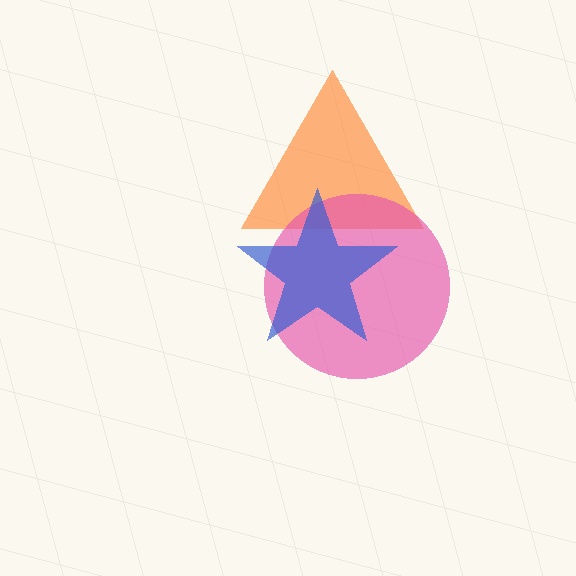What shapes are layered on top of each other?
The layered shapes are: an orange triangle, a pink circle, a blue star.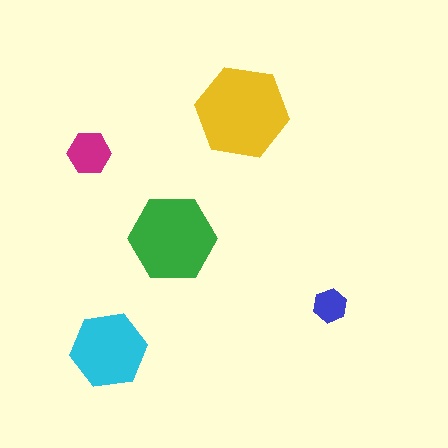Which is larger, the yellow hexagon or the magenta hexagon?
The yellow one.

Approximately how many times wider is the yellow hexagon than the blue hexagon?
About 2.5 times wider.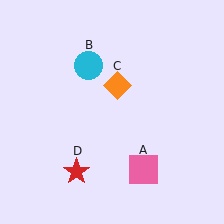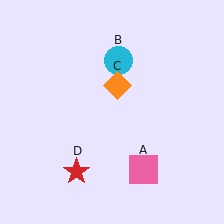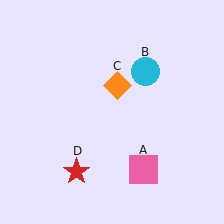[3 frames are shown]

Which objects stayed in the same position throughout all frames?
Pink square (object A) and orange diamond (object C) and red star (object D) remained stationary.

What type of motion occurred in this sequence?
The cyan circle (object B) rotated clockwise around the center of the scene.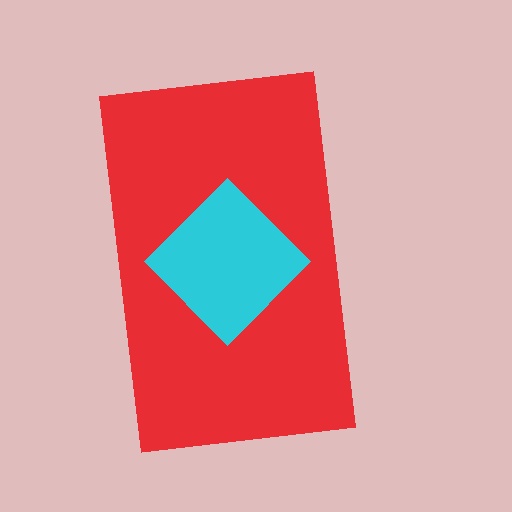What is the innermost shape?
The cyan diamond.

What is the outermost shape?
The red rectangle.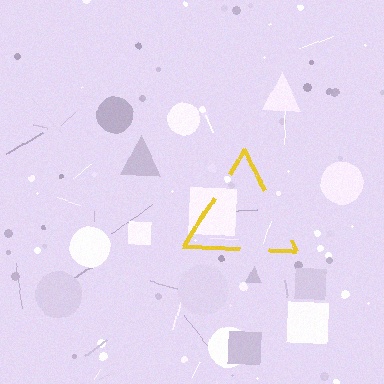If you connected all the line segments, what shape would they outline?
They would outline a triangle.